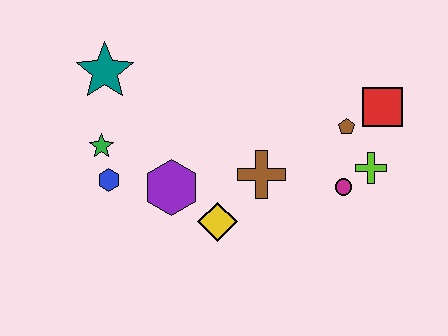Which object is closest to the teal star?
The green star is closest to the teal star.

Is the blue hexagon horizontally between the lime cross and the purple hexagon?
No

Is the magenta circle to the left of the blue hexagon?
No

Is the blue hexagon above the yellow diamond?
Yes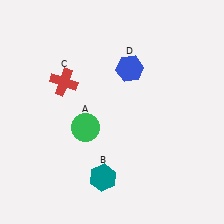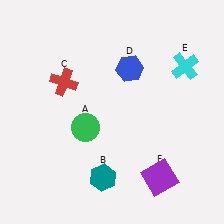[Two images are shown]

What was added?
A cyan cross (E), a purple square (F) were added in Image 2.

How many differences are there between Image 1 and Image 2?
There are 2 differences between the two images.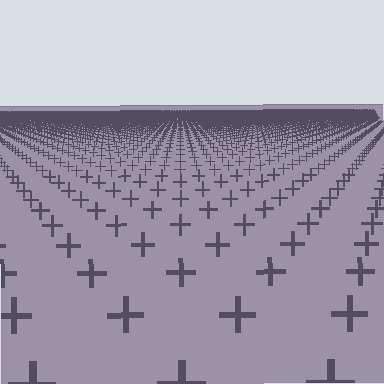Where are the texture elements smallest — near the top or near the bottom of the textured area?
Near the top.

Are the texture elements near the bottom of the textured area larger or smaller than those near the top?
Larger. Near the bottom, elements are closer to the viewer and appear at a bigger on-screen size.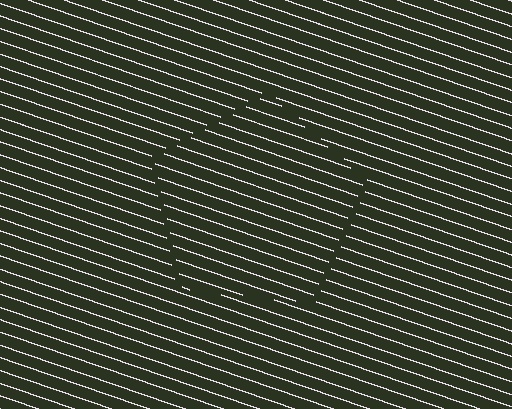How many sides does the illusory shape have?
5 sides — the line-ends trace a pentagon.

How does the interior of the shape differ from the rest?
The interior of the shape contains the same grating, shifted by half a period — the contour is defined by the phase discontinuity where line-ends from the inner and outer gratings abut.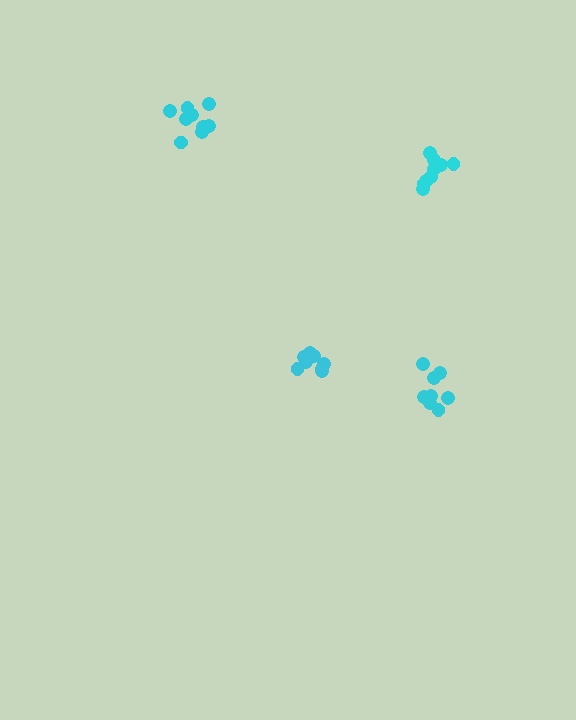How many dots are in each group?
Group 1: 10 dots, Group 2: 8 dots, Group 3: 9 dots, Group 4: 10 dots (37 total).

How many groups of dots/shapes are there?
There are 4 groups.